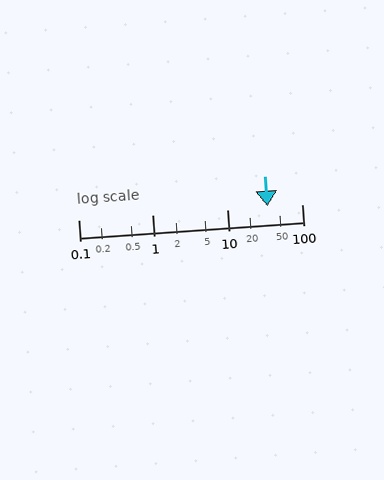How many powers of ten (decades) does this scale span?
The scale spans 3 decades, from 0.1 to 100.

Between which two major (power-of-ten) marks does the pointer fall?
The pointer is between 10 and 100.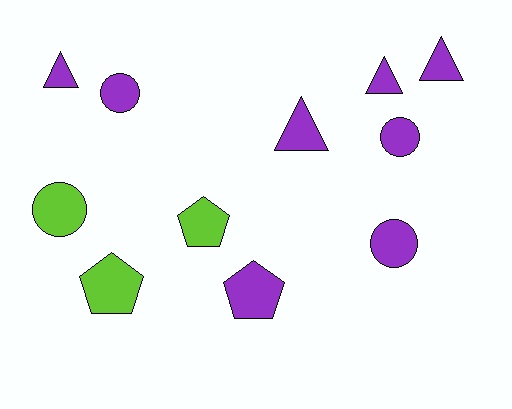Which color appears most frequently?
Purple, with 8 objects.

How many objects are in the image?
There are 11 objects.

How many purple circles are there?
There are 3 purple circles.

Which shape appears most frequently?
Circle, with 4 objects.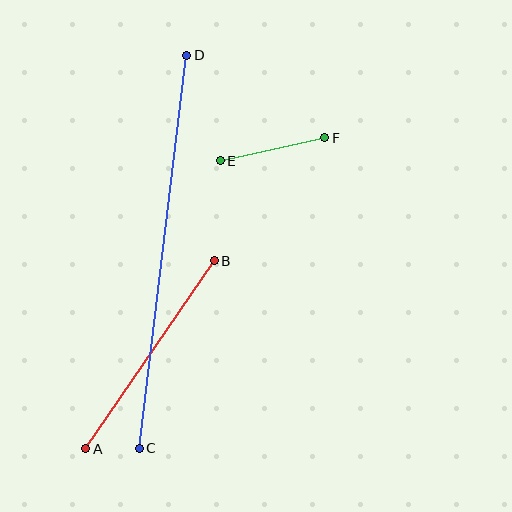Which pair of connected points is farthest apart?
Points C and D are farthest apart.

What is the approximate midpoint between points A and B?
The midpoint is at approximately (150, 355) pixels.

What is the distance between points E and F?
The distance is approximately 107 pixels.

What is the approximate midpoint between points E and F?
The midpoint is at approximately (272, 149) pixels.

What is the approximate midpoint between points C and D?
The midpoint is at approximately (163, 252) pixels.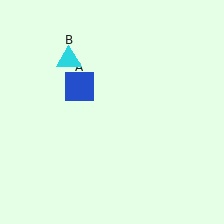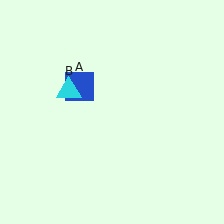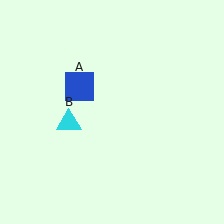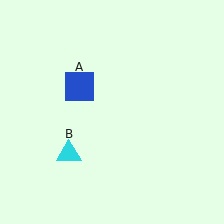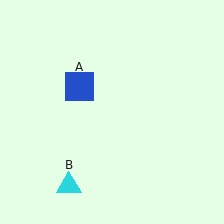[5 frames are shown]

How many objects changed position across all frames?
1 object changed position: cyan triangle (object B).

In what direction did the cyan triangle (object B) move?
The cyan triangle (object B) moved down.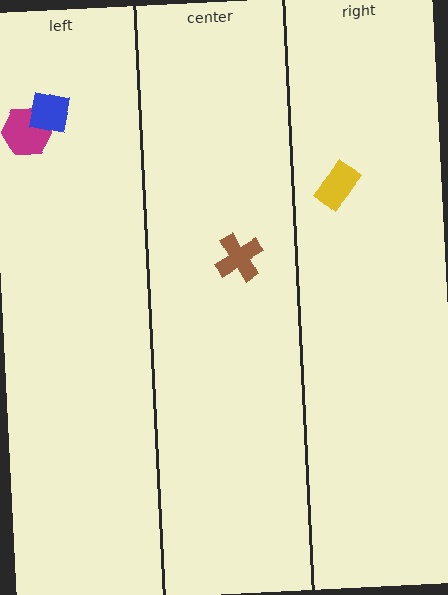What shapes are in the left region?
The magenta hexagon, the blue square.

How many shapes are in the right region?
1.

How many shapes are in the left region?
2.